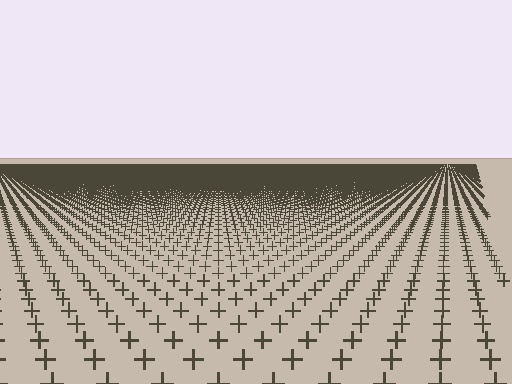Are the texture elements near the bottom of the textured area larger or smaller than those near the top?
Larger. Near the bottom, elements are closer to the viewer and appear at a bigger on-screen size.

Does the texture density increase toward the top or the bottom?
Density increases toward the top.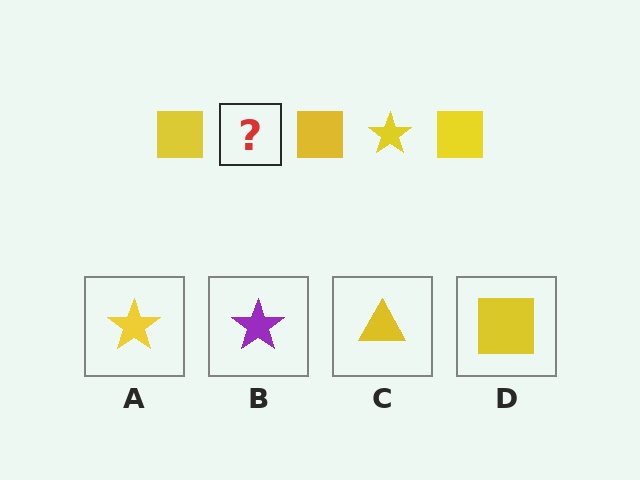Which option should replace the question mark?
Option A.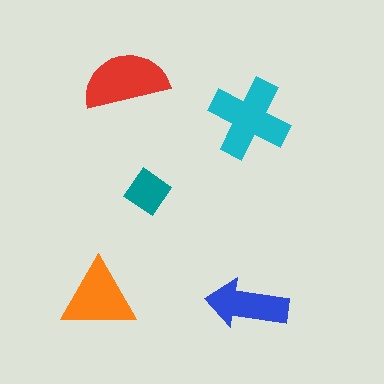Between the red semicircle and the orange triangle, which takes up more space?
The red semicircle.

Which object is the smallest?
The teal diamond.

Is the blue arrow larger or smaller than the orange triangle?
Smaller.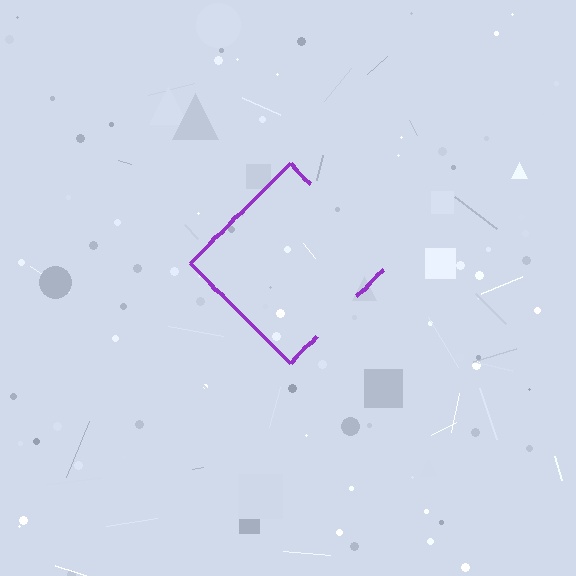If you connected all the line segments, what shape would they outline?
They would outline a diamond.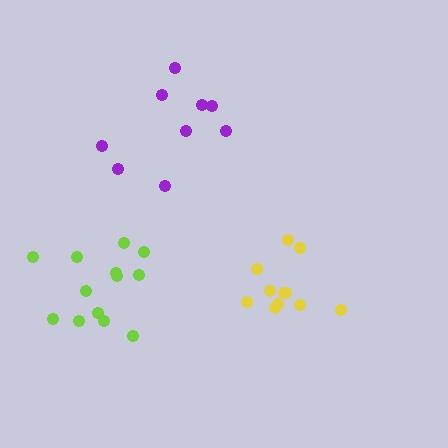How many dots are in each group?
Group 1: 11 dots, Group 2: 9 dots, Group 3: 13 dots (33 total).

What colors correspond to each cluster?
The clusters are colored: yellow, purple, lime.